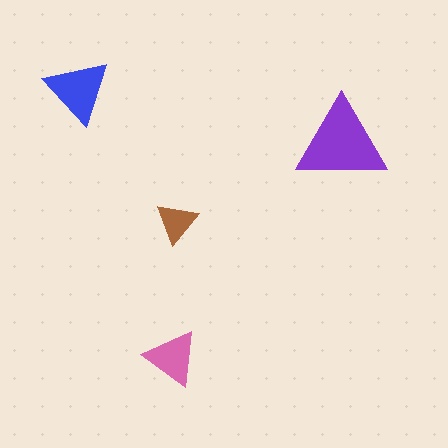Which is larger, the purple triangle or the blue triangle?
The purple one.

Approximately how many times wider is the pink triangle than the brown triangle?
About 1.5 times wider.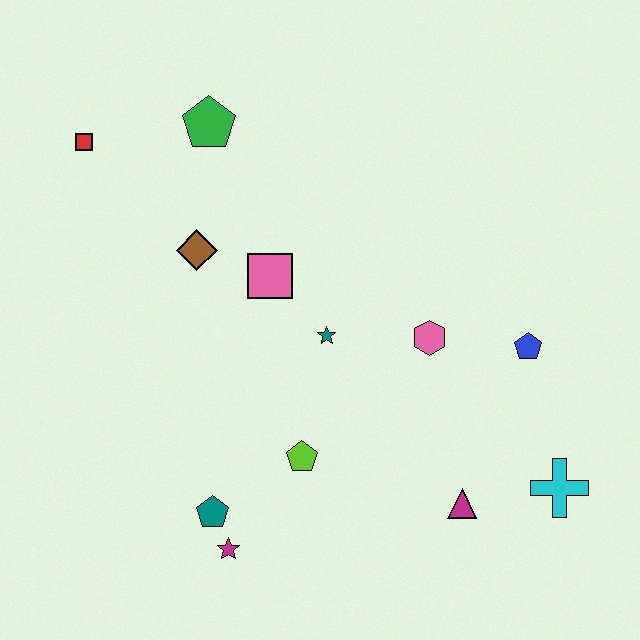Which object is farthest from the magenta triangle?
The red square is farthest from the magenta triangle.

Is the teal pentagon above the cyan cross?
No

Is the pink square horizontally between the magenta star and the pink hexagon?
Yes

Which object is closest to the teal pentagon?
The magenta star is closest to the teal pentagon.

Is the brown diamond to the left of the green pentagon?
Yes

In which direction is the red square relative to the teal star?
The red square is to the left of the teal star.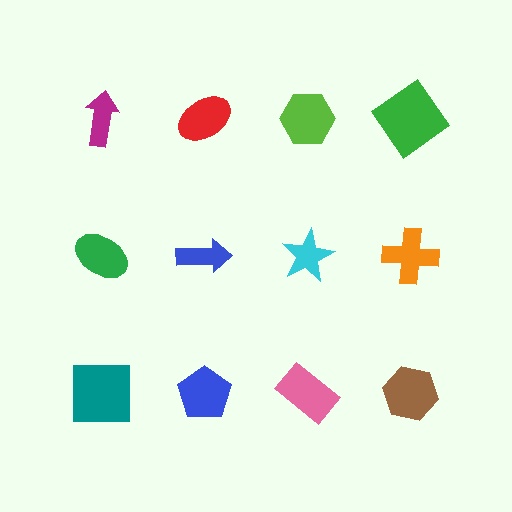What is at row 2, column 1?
A green ellipse.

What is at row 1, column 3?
A lime hexagon.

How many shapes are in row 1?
4 shapes.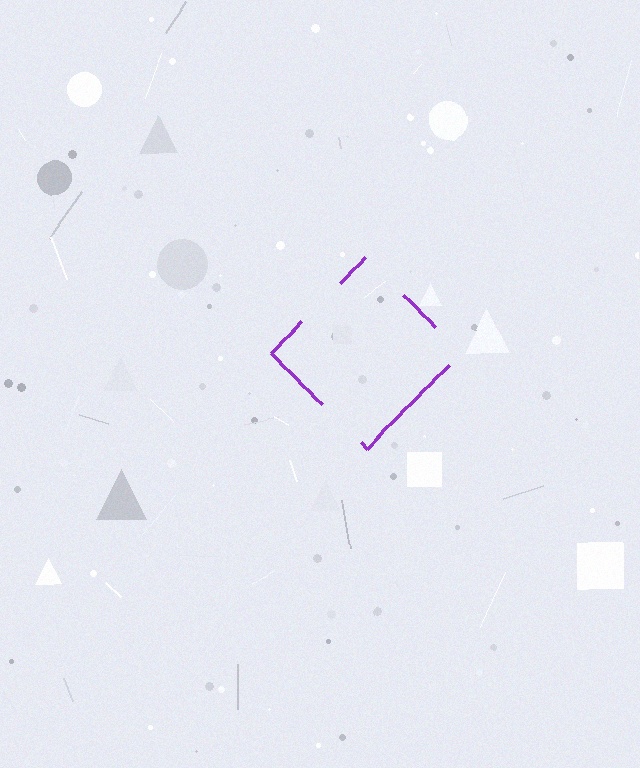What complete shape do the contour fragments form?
The contour fragments form a diamond.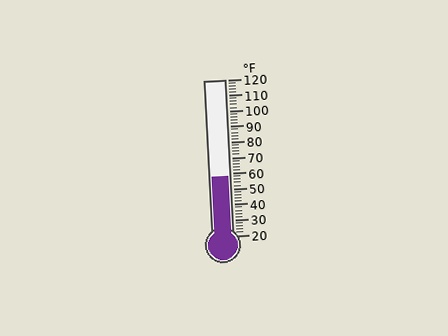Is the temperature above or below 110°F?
The temperature is below 110°F.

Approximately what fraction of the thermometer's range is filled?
The thermometer is filled to approximately 40% of its range.